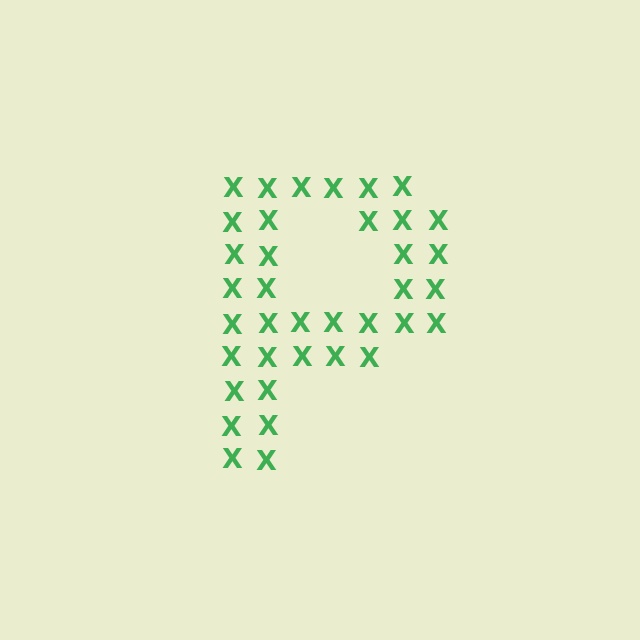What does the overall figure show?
The overall figure shows the letter P.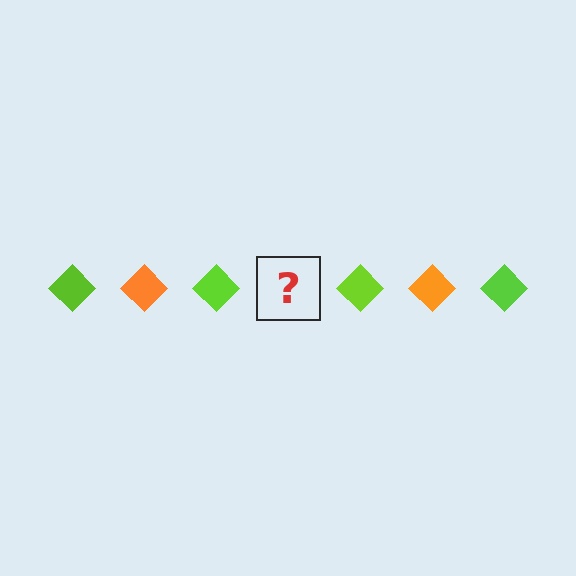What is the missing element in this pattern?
The missing element is an orange diamond.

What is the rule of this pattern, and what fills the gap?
The rule is that the pattern cycles through lime, orange diamonds. The gap should be filled with an orange diamond.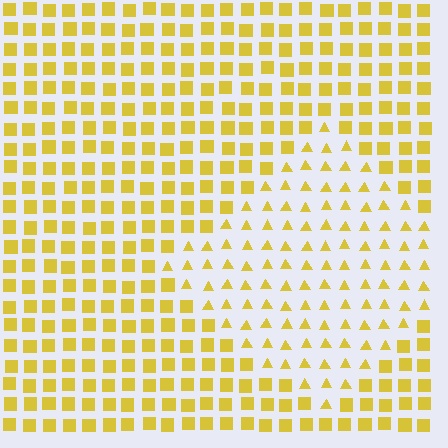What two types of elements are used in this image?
The image uses triangles inside the diamond region and squares outside it.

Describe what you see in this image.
The image is filled with small yellow elements arranged in a uniform grid. A diamond-shaped region contains triangles, while the surrounding area contains squares. The boundary is defined purely by the change in element shape.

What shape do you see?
I see a diamond.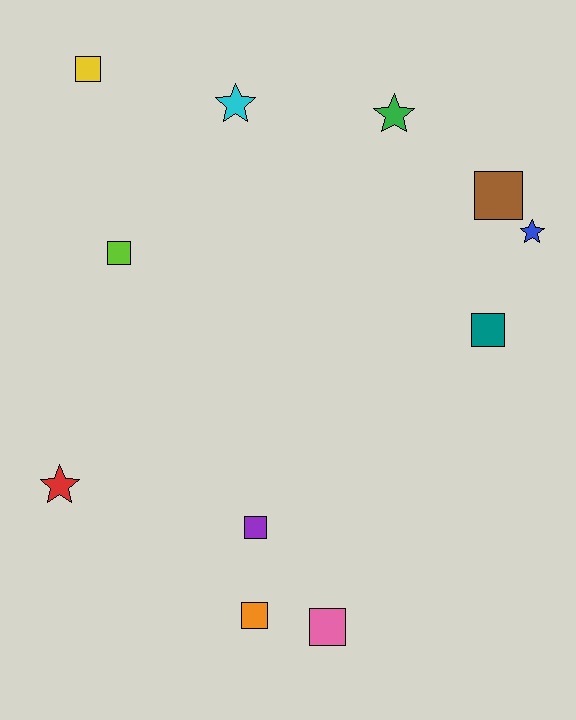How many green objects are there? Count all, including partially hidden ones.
There is 1 green object.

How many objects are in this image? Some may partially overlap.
There are 11 objects.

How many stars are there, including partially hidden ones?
There are 4 stars.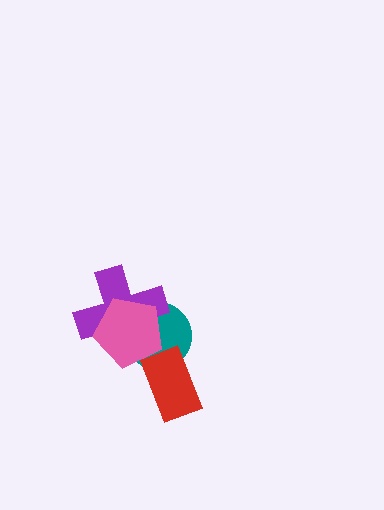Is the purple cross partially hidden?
Yes, it is partially covered by another shape.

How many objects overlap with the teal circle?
3 objects overlap with the teal circle.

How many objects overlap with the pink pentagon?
2 objects overlap with the pink pentagon.